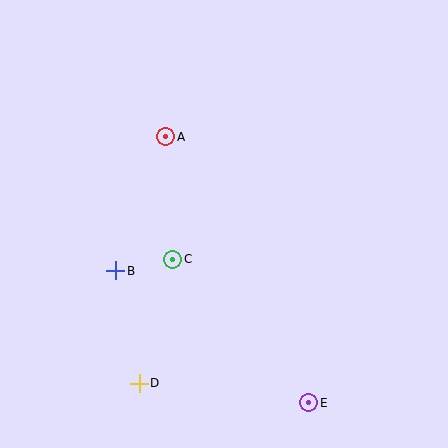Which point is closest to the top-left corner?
Point A is closest to the top-left corner.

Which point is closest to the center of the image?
Point C at (173, 259) is closest to the center.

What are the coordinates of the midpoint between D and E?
The midpoint between D and E is at (224, 393).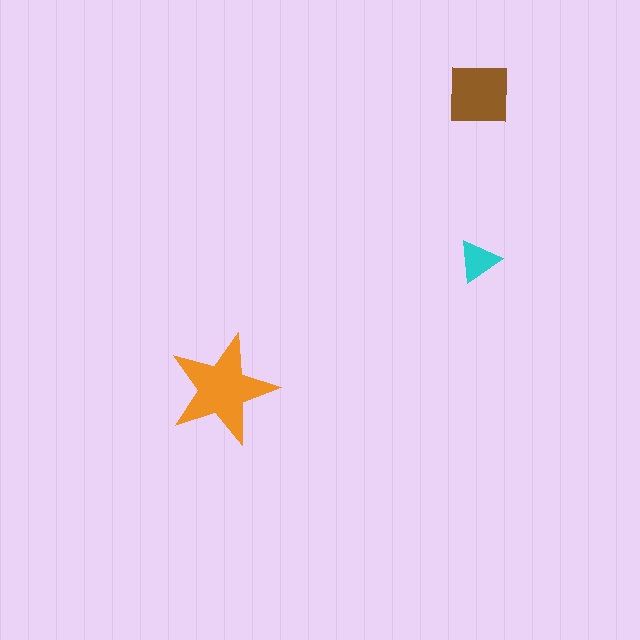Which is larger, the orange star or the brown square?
The orange star.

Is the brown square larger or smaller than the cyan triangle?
Larger.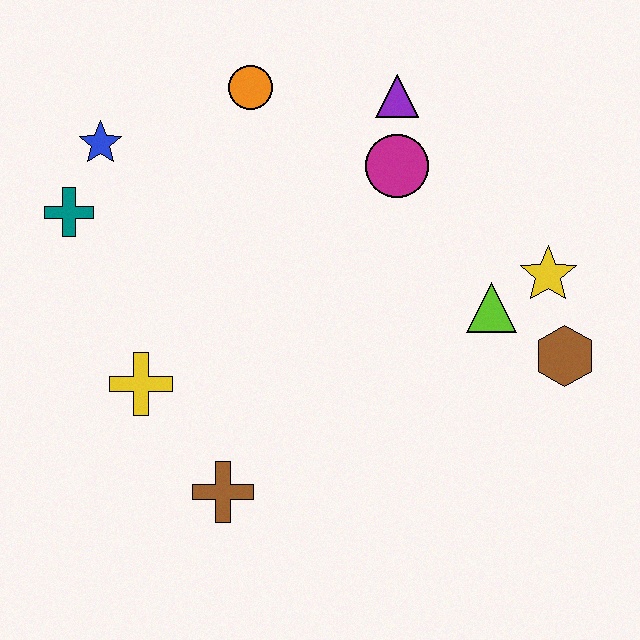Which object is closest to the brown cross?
The yellow cross is closest to the brown cross.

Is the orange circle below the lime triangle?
No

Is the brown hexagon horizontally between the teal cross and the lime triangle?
No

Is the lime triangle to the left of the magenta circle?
No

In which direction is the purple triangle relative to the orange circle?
The purple triangle is to the right of the orange circle.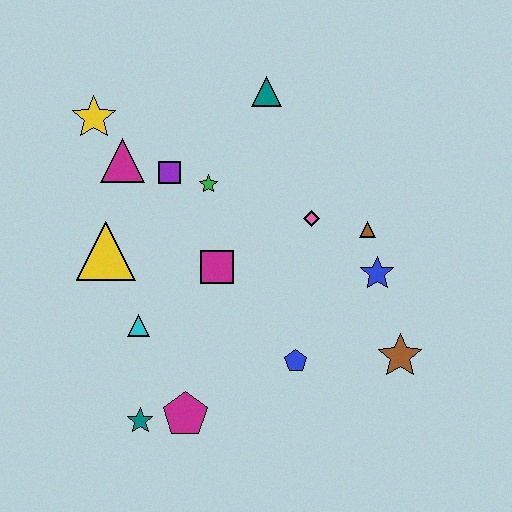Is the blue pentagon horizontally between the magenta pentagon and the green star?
No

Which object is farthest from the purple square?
The brown star is farthest from the purple square.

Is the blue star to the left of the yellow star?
No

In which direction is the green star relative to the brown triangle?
The green star is to the left of the brown triangle.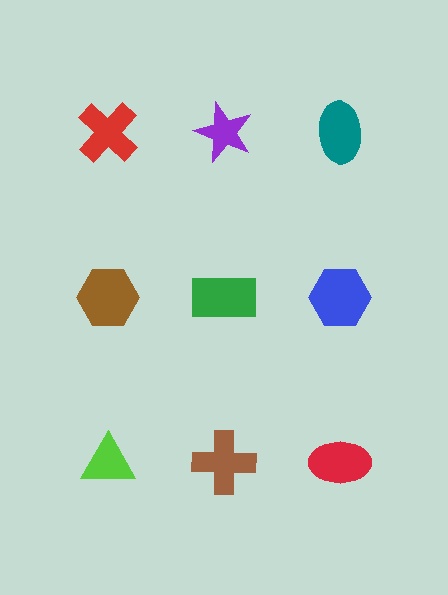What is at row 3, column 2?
A brown cross.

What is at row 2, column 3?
A blue hexagon.